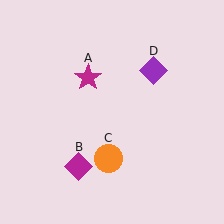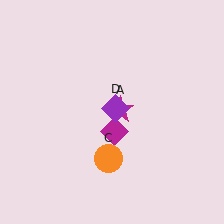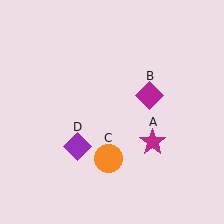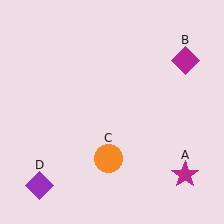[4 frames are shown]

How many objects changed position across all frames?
3 objects changed position: magenta star (object A), magenta diamond (object B), purple diamond (object D).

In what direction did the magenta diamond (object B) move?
The magenta diamond (object B) moved up and to the right.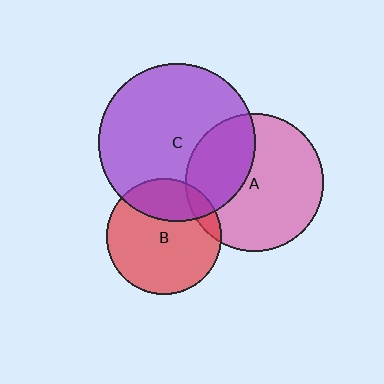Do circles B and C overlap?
Yes.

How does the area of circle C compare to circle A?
Approximately 1.3 times.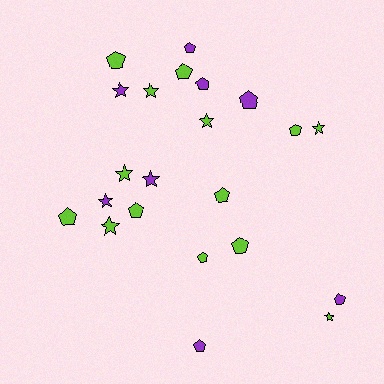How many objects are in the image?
There are 22 objects.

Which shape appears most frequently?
Pentagon, with 13 objects.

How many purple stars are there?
There are 3 purple stars.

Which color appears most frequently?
Lime, with 14 objects.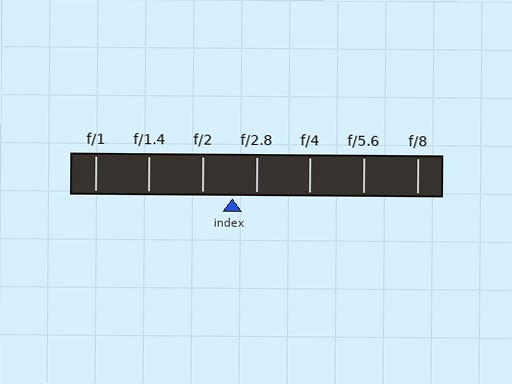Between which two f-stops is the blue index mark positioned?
The index mark is between f/2 and f/2.8.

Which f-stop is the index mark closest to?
The index mark is closest to f/2.8.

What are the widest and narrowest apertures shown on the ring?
The widest aperture shown is f/1 and the narrowest is f/8.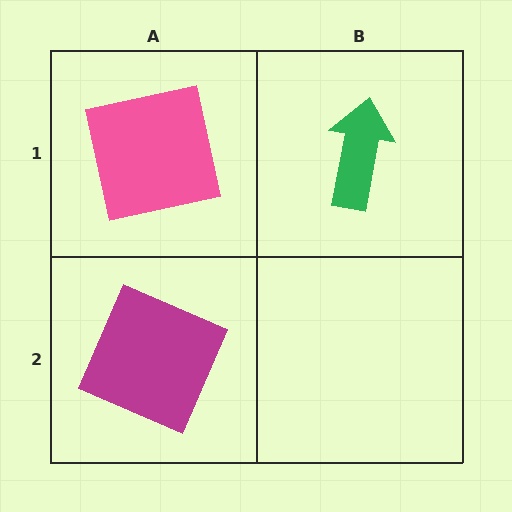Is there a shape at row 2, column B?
No, that cell is empty.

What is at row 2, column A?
A magenta square.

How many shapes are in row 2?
1 shape.